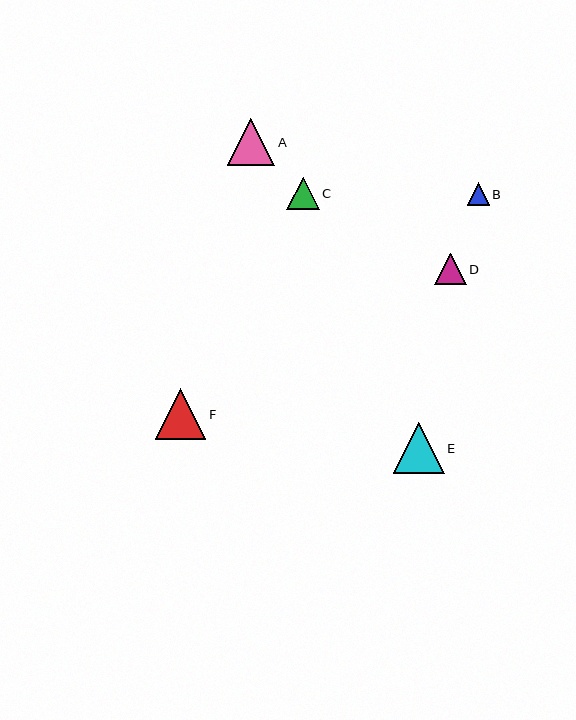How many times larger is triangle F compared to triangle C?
Triangle F is approximately 1.6 times the size of triangle C.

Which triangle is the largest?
Triangle E is the largest with a size of approximately 51 pixels.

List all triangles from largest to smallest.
From largest to smallest: E, F, A, C, D, B.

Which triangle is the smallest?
Triangle B is the smallest with a size of approximately 22 pixels.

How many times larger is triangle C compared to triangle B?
Triangle C is approximately 1.4 times the size of triangle B.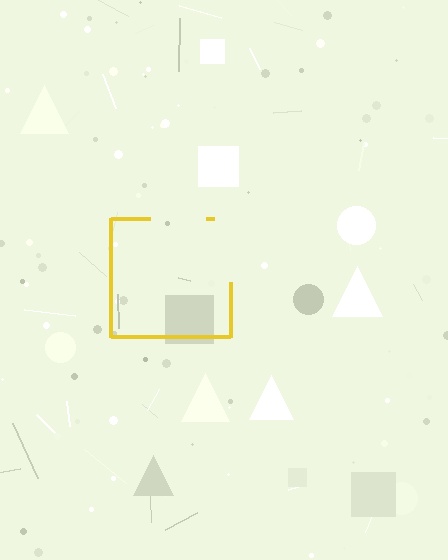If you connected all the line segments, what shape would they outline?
They would outline a square.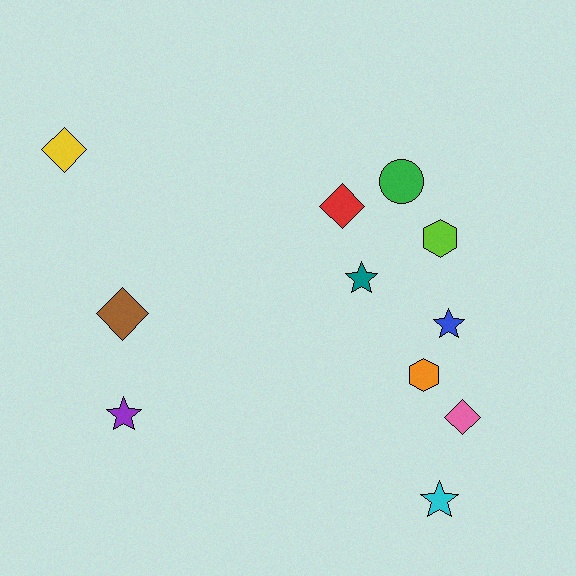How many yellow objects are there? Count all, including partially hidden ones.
There is 1 yellow object.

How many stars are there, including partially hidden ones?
There are 4 stars.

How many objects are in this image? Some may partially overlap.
There are 11 objects.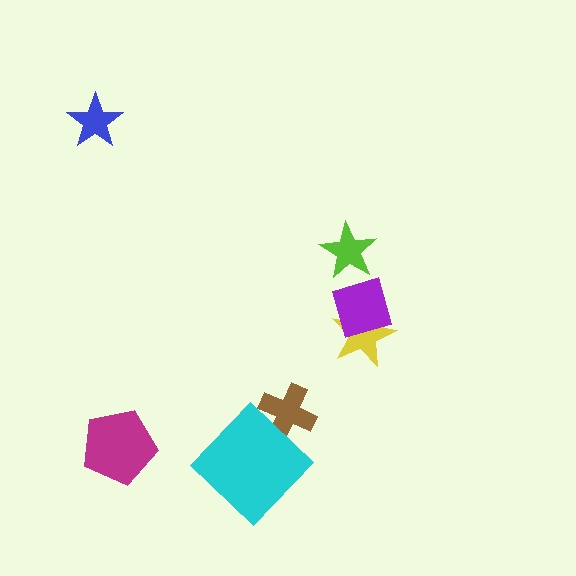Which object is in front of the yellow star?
The purple diamond is in front of the yellow star.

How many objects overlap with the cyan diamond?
1 object overlaps with the cyan diamond.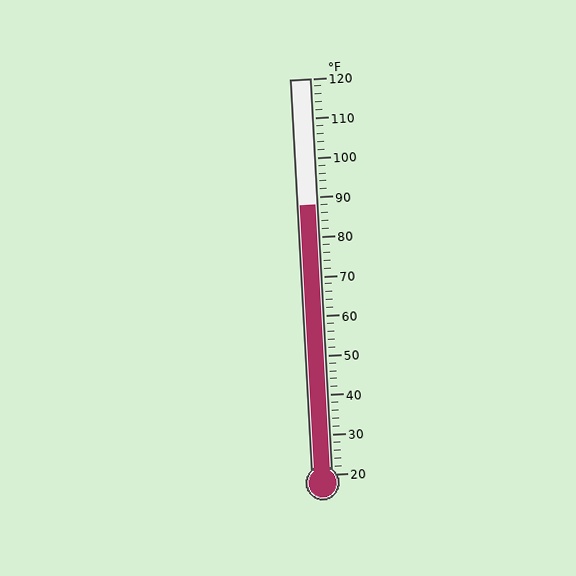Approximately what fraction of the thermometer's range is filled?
The thermometer is filled to approximately 70% of its range.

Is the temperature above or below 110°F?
The temperature is below 110°F.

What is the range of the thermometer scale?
The thermometer scale ranges from 20°F to 120°F.